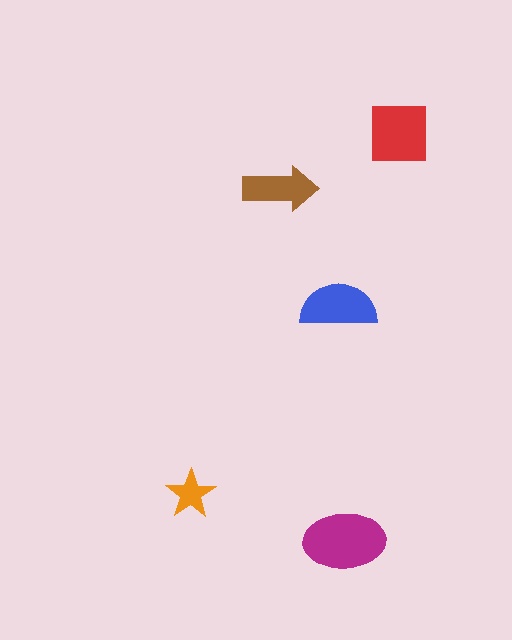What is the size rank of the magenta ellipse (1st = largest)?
1st.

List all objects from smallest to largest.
The orange star, the brown arrow, the blue semicircle, the red square, the magenta ellipse.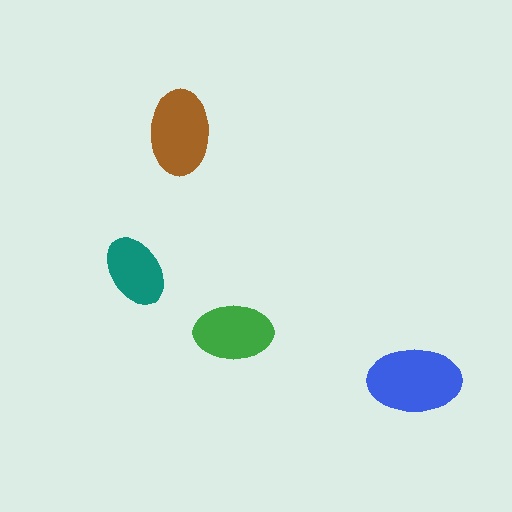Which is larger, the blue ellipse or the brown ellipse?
The blue one.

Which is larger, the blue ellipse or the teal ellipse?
The blue one.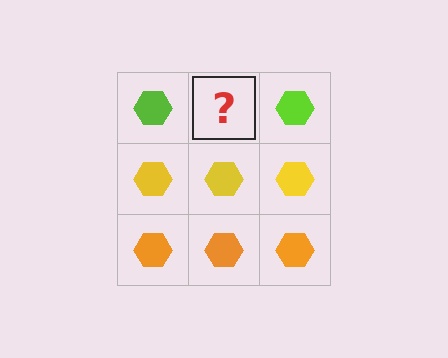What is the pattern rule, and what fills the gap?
The rule is that each row has a consistent color. The gap should be filled with a lime hexagon.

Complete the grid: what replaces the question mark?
The question mark should be replaced with a lime hexagon.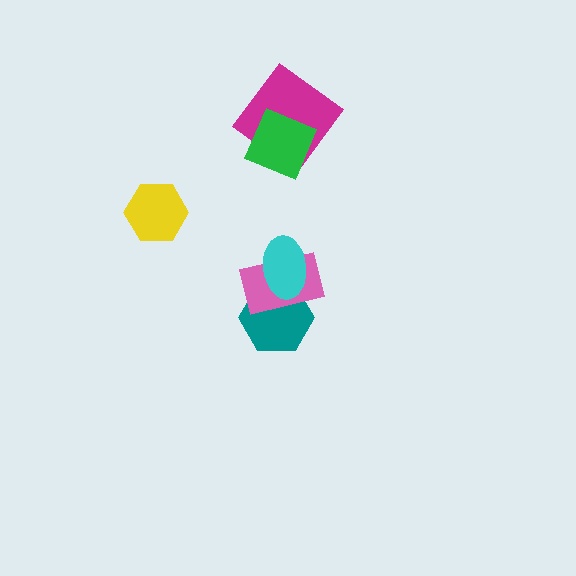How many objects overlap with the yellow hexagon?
0 objects overlap with the yellow hexagon.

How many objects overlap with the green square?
1 object overlaps with the green square.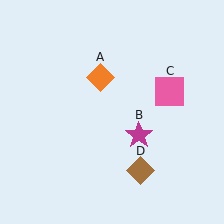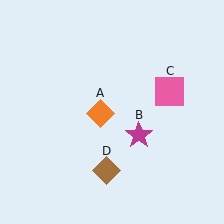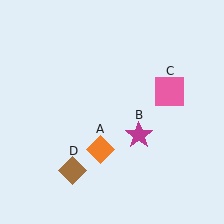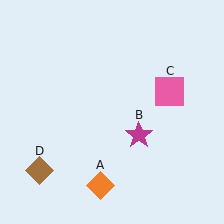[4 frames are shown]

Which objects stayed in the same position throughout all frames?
Magenta star (object B) and pink square (object C) remained stationary.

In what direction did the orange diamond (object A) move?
The orange diamond (object A) moved down.